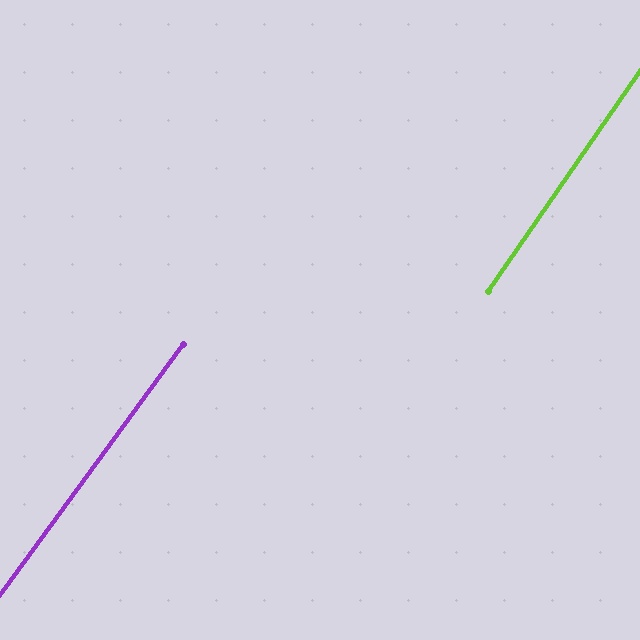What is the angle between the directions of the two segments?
Approximately 2 degrees.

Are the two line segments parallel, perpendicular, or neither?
Parallel — their directions differ by only 1.6°.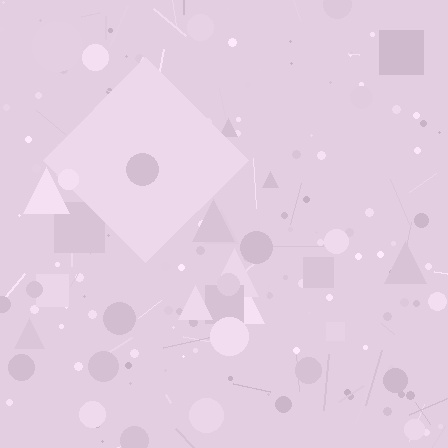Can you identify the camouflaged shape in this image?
The camouflaged shape is a diamond.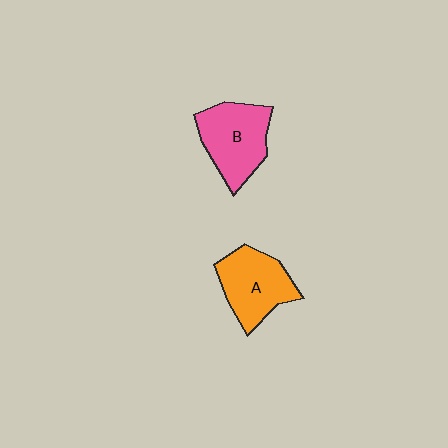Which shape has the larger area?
Shape B (pink).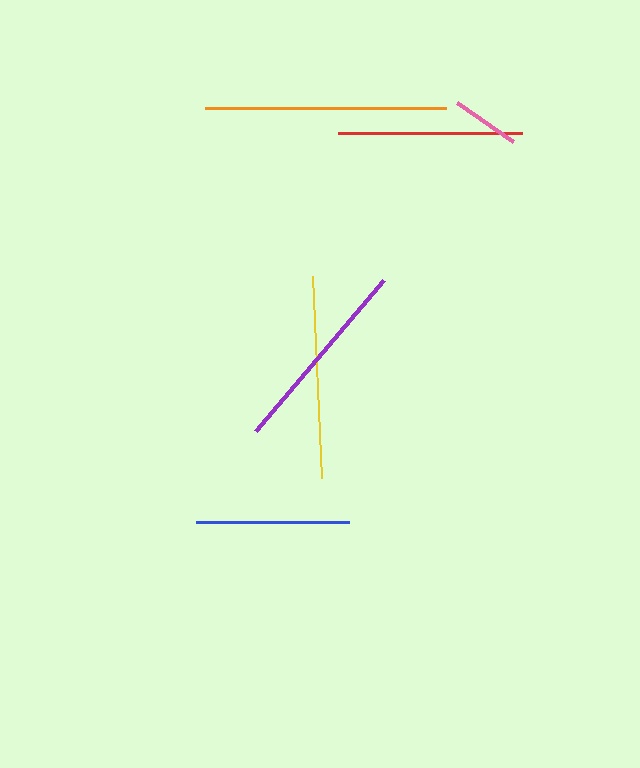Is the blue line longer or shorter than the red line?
The red line is longer than the blue line.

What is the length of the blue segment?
The blue segment is approximately 153 pixels long.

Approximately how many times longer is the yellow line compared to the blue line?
The yellow line is approximately 1.3 times the length of the blue line.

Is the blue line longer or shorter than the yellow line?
The yellow line is longer than the blue line.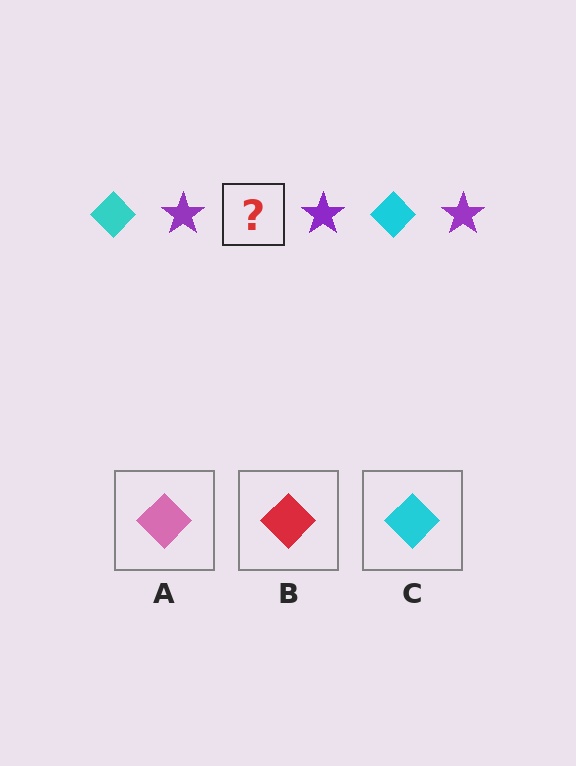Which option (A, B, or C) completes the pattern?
C.